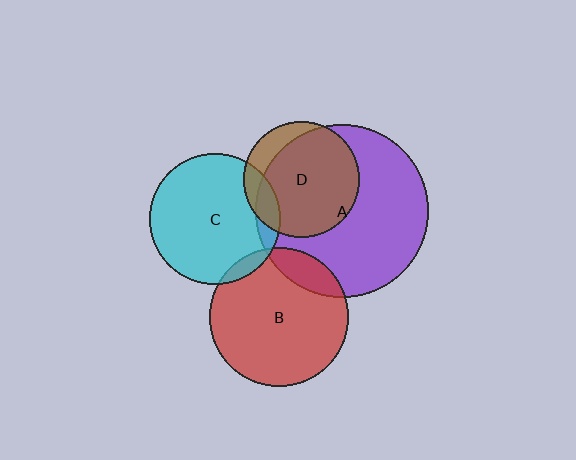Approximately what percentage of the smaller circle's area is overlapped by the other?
Approximately 80%.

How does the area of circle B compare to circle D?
Approximately 1.4 times.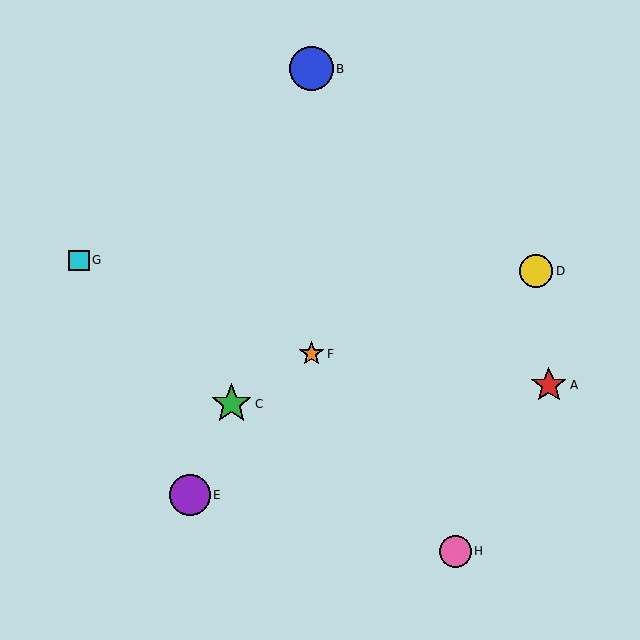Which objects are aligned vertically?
Objects B, F are aligned vertically.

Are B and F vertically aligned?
Yes, both are at x≈311.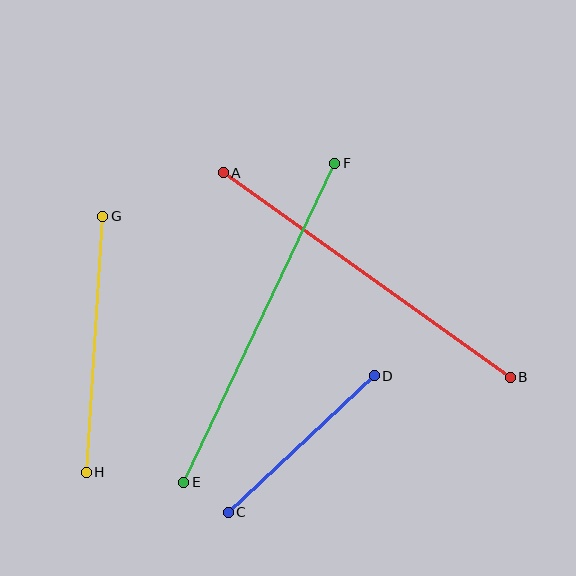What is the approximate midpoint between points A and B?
The midpoint is at approximately (367, 275) pixels.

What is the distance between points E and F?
The distance is approximately 353 pixels.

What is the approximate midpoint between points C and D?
The midpoint is at approximately (301, 444) pixels.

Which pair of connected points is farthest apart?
Points E and F are farthest apart.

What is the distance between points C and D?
The distance is approximately 200 pixels.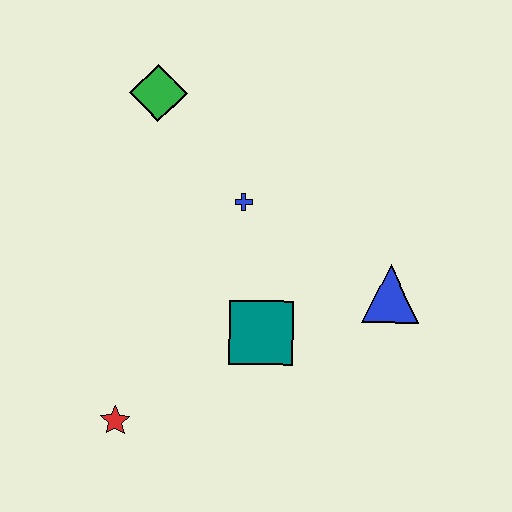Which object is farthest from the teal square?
The green diamond is farthest from the teal square.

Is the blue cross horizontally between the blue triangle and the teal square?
No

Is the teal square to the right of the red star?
Yes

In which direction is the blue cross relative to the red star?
The blue cross is above the red star.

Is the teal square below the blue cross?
Yes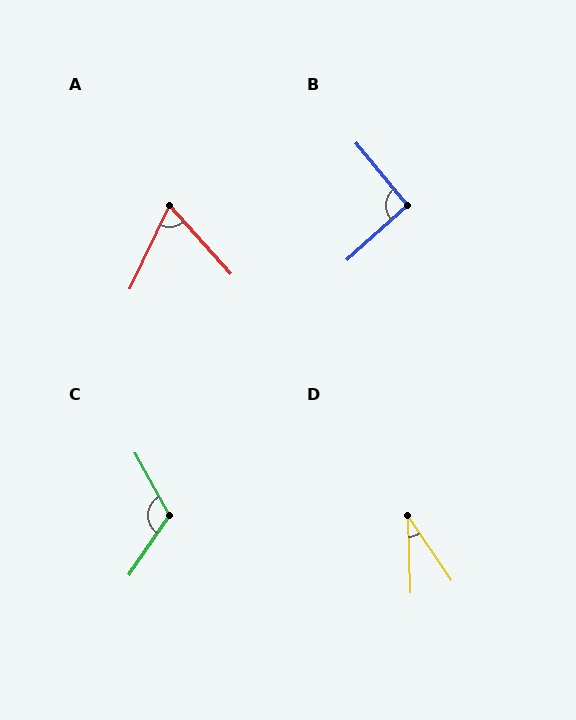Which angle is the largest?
C, at approximately 117 degrees.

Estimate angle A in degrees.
Approximately 67 degrees.